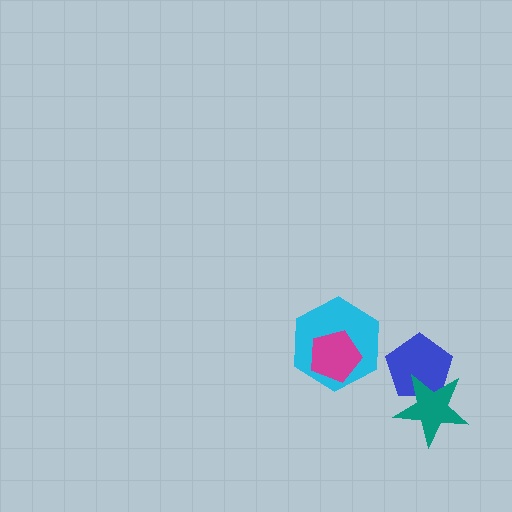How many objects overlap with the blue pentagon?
1 object overlaps with the blue pentagon.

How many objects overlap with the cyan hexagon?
1 object overlaps with the cyan hexagon.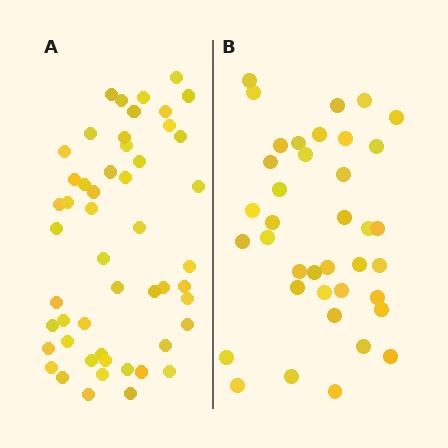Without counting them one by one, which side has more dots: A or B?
Region A (the left region) has more dots.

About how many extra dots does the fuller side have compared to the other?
Region A has approximately 15 more dots than region B.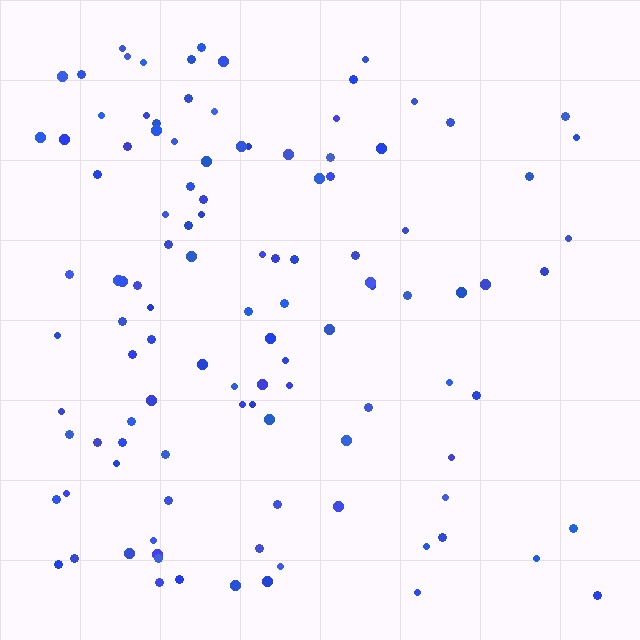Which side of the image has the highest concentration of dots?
The left.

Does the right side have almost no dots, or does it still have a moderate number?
Still a moderate number, just noticeably fewer than the left.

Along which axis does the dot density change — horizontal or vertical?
Horizontal.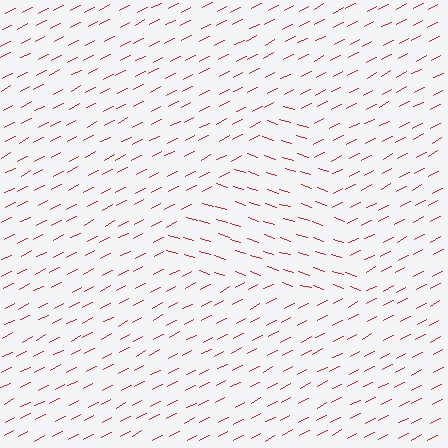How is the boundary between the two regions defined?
The boundary is defined purely by a change in line orientation (approximately 45 degrees difference). All lines are the same color and thickness.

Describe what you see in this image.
The image is filled with small red line segments. A triangle region in the image has lines oriented differently from the surrounding lines, creating a visible texture boundary.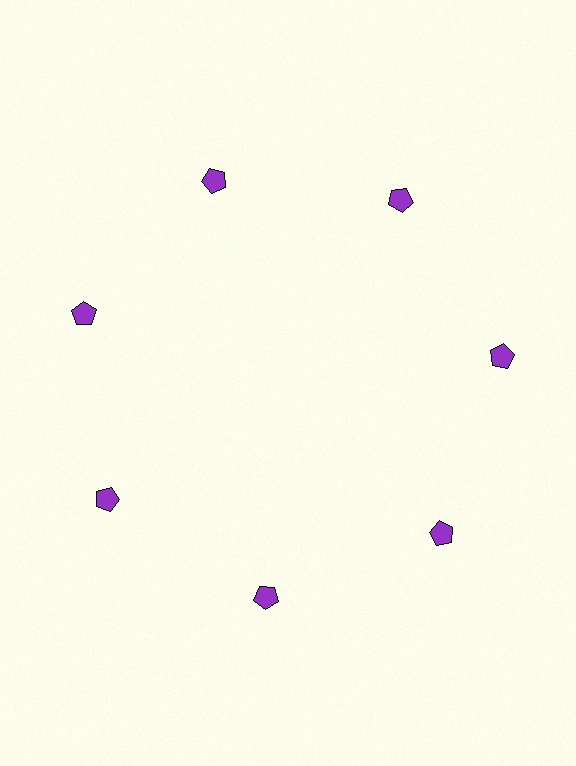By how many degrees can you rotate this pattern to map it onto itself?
The pattern maps onto itself every 51 degrees of rotation.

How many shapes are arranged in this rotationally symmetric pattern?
There are 7 shapes, arranged in 7 groups of 1.